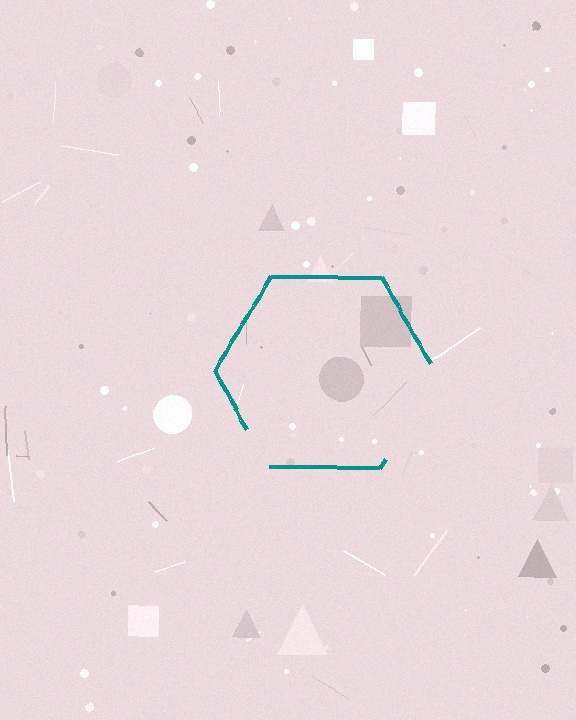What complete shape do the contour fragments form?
The contour fragments form a hexagon.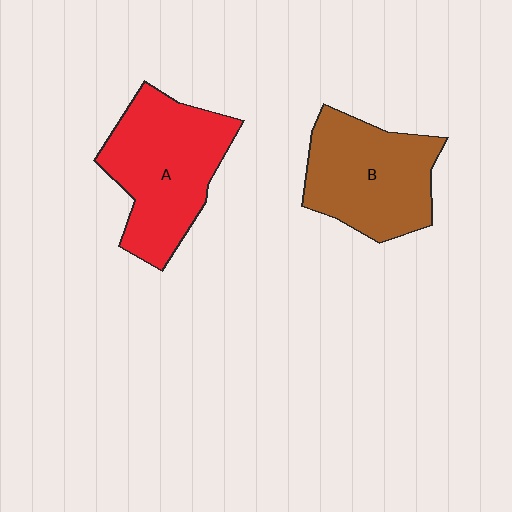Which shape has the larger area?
Shape A (red).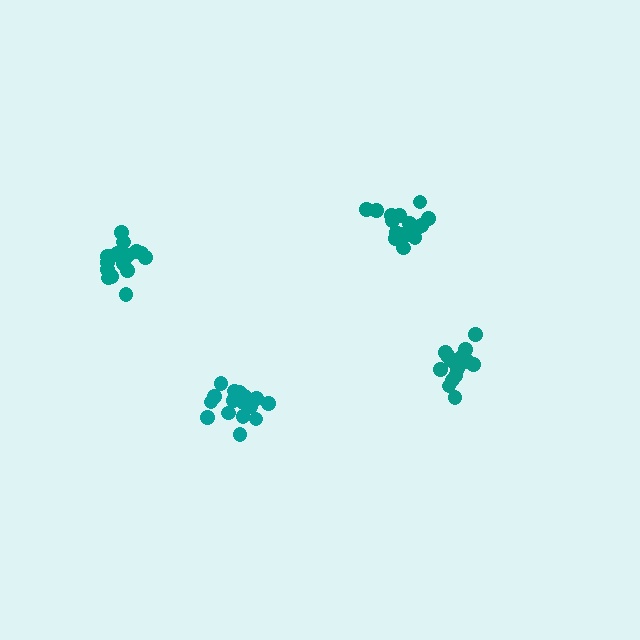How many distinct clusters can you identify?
There are 4 distinct clusters.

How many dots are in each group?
Group 1: 16 dots, Group 2: 18 dots, Group 3: 17 dots, Group 4: 17 dots (68 total).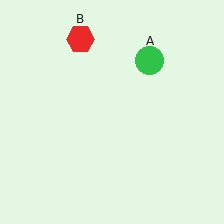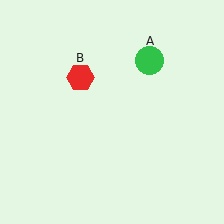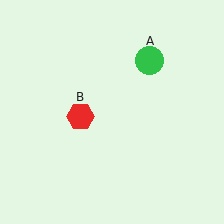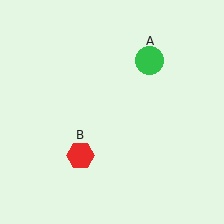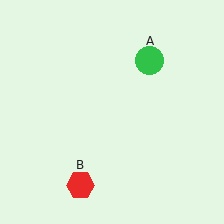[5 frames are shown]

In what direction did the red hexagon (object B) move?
The red hexagon (object B) moved down.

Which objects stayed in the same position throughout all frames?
Green circle (object A) remained stationary.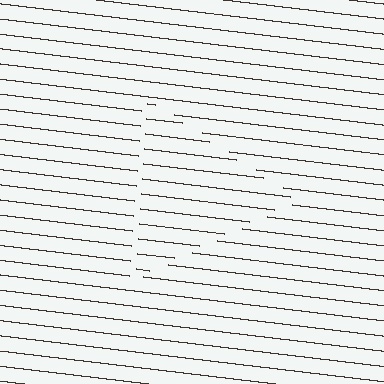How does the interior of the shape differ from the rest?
The interior of the shape contains the same grating, shifted by half a period — the contour is defined by the phase discontinuity where line-ends from the inner and outer gratings abut.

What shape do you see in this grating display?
An illusory triangle. The interior of the shape contains the same grating, shifted by half a period — the contour is defined by the phase discontinuity where line-ends from the inner and outer gratings abut.